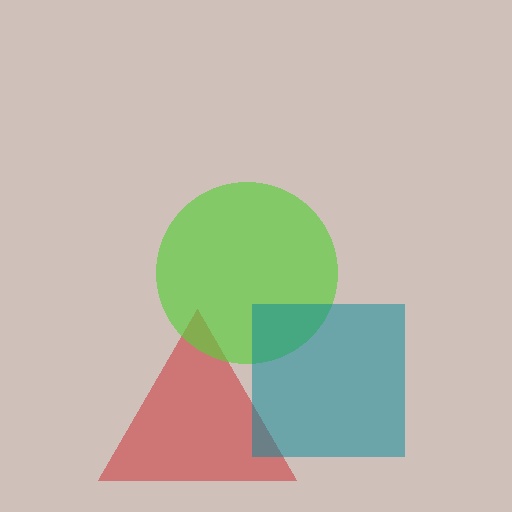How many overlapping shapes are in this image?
There are 3 overlapping shapes in the image.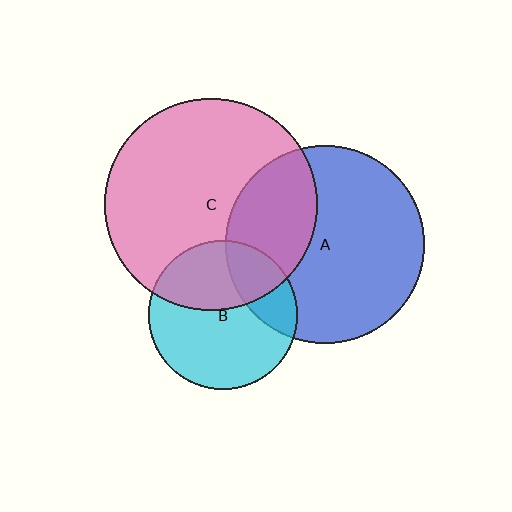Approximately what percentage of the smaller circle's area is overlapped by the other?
Approximately 40%.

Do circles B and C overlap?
Yes.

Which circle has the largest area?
Circle C (pink).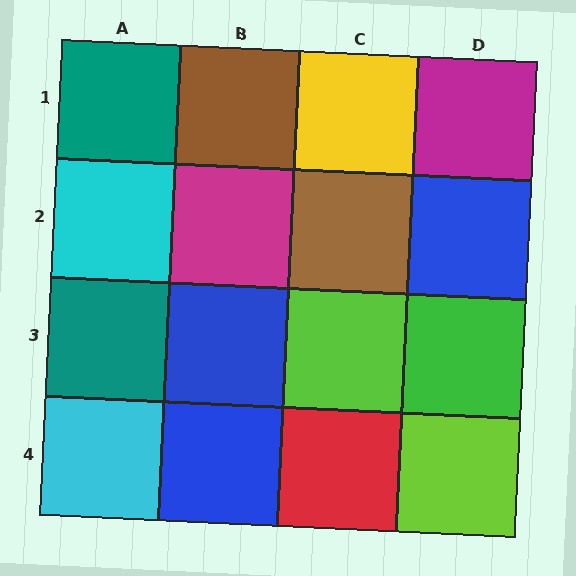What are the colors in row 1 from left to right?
Teal, brown, yellow, magenta.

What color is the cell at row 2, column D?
Blue.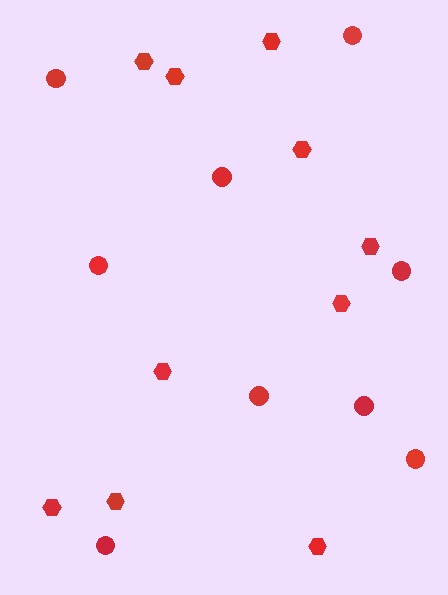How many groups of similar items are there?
There are 2 groups: one group of circles (9) and one group of hexagons (10).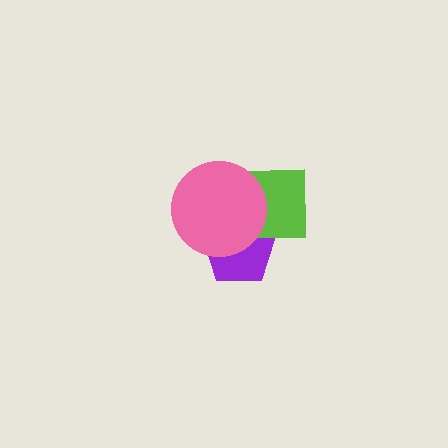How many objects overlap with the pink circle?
2 objects overlap with the pink circle.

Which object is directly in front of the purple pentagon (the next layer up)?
The lime square is directly in front of the purple pentagon.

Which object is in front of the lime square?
The pink circle is in front of the lime square.